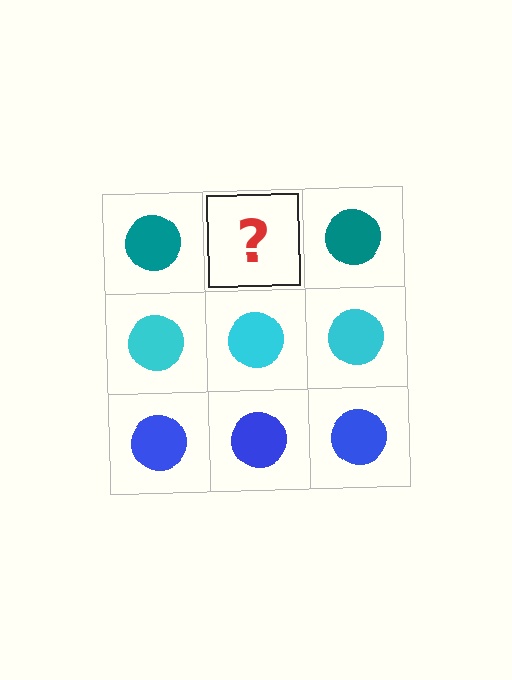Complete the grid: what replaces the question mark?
The question mark should be replaced with a teal circle.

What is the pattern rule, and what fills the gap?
The rule is that each row has a consistent color. The gap should be filled with a teal circle.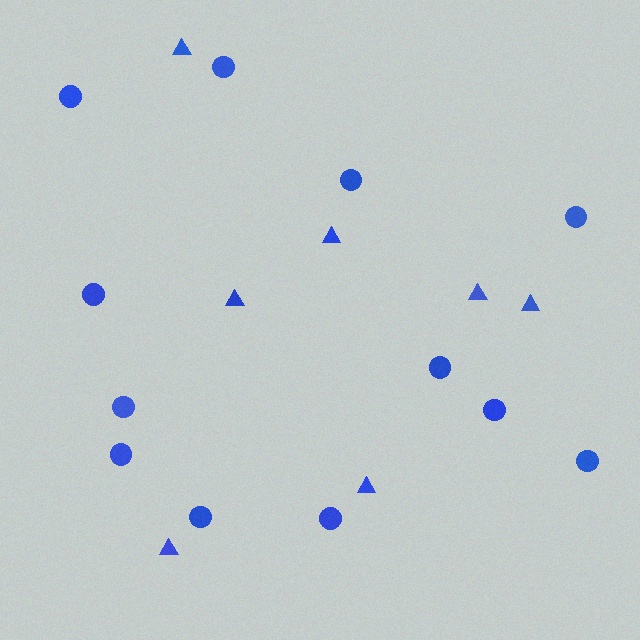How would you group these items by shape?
There are 2 groups: one group of circles (12) and one group of triangles (7).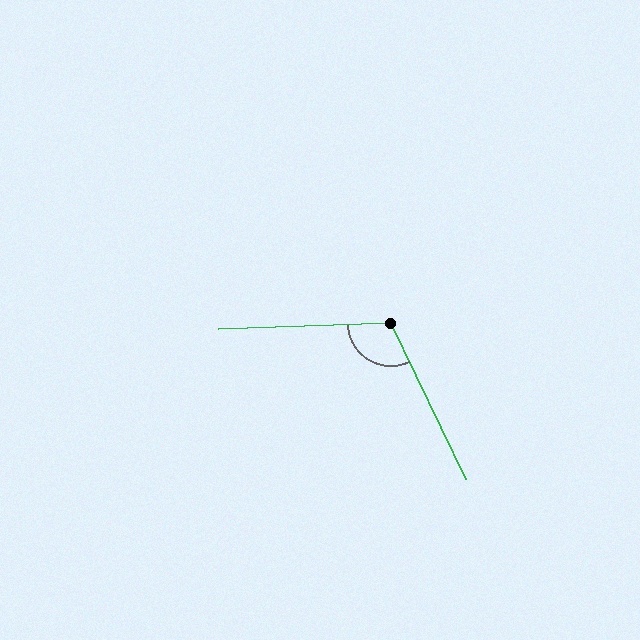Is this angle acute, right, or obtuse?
It is obtuse.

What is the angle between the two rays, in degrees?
Approximately 114 degrees.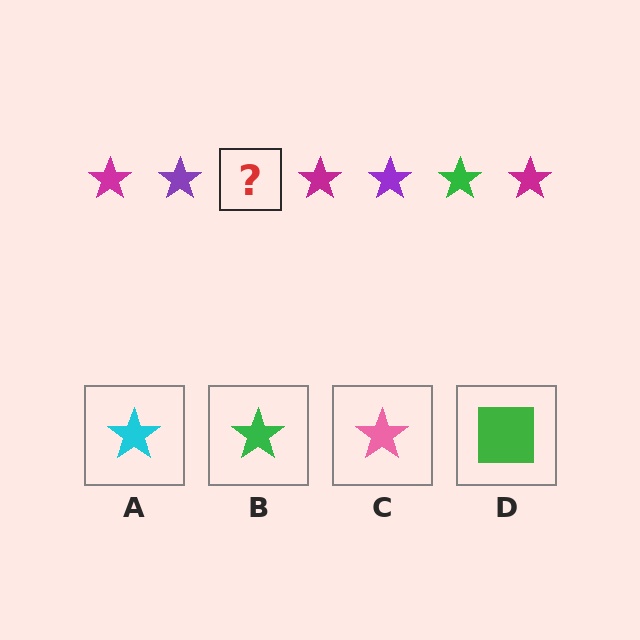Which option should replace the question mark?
Option B.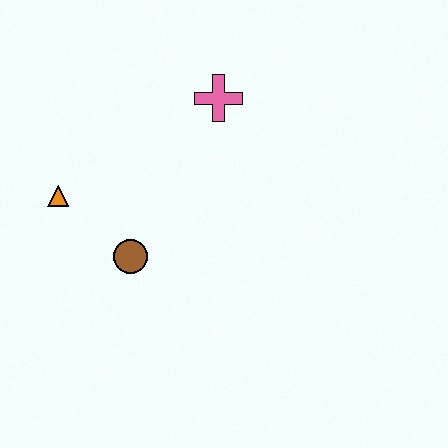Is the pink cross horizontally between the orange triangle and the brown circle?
No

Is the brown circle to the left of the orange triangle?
No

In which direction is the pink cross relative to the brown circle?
The pink cross is above the brown circle.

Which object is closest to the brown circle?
The orange triangle is closest to the brown circle.